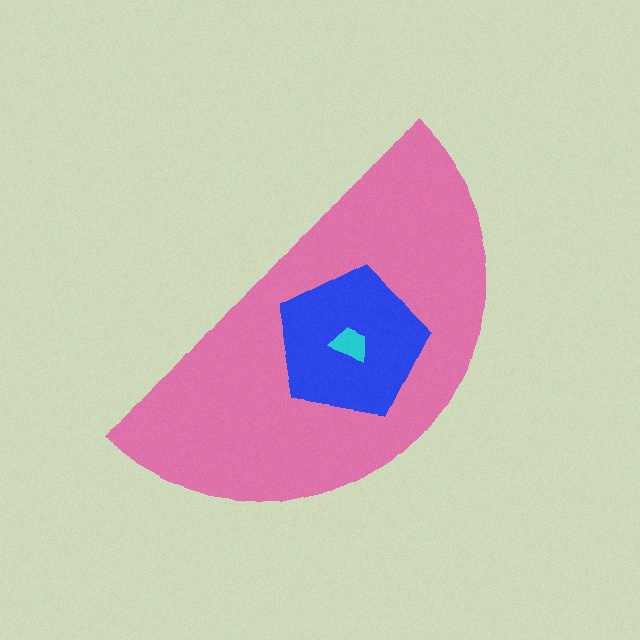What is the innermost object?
The cyan trapezoid.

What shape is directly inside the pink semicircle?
The blue pentagon.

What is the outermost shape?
The pink semicircle.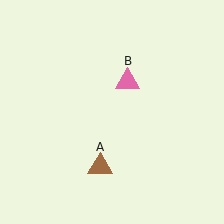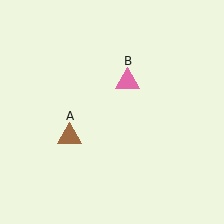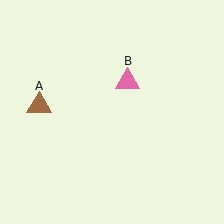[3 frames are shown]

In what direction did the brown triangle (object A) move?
The brown triangle (object A) moved up and to the left.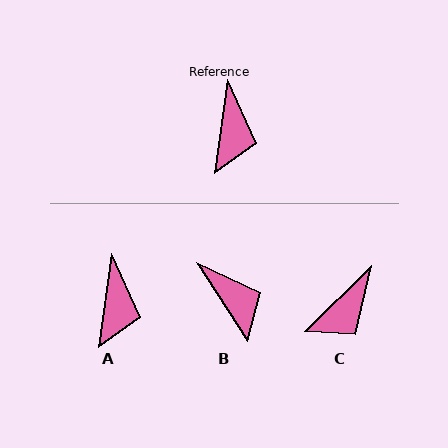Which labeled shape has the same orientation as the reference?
A.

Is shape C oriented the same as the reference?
No, it is off by about 37 degrees.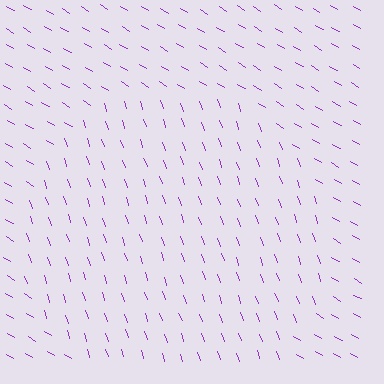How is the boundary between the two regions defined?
The boundary is defined purely by a change in line orientation (approximately 40 degrees difference). All lines are the same color and thickness.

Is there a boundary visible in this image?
Yes, there is a texture boundary formed by a change in line orientation.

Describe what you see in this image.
The image is filled with small purple line segments. A circle region in the image has lines oriented differently from the surrounding lines, creating a visible texture boundary.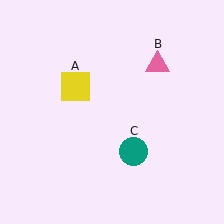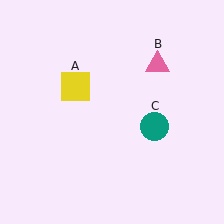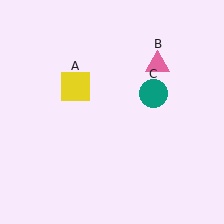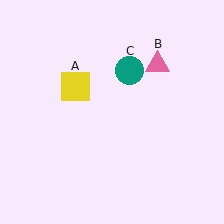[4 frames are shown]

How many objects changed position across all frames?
1 object changed position: teal circle (object C).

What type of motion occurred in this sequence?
The teal circle (object C) rotated counterclockwise around the center of the scene.